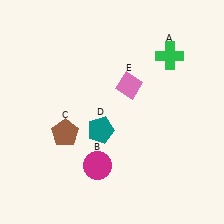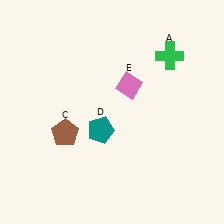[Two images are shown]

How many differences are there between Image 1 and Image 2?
There is 1 difference between the two images.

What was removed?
The magenta circle (B) was removed in Image 2.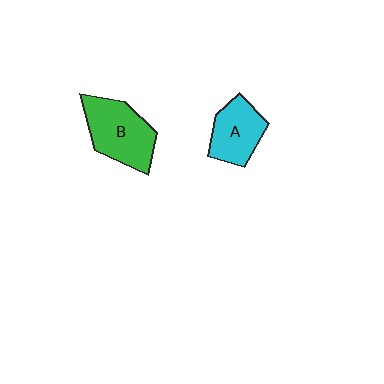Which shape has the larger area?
Shape B (green).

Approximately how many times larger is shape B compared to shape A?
Approximately 1.3 times.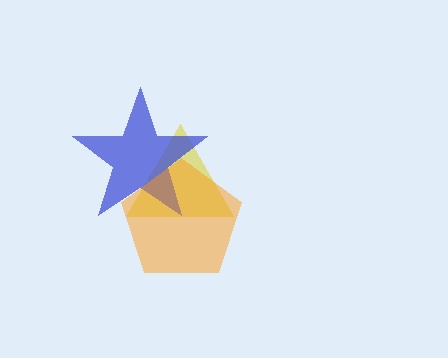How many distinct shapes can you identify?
There are 3 distinct shapes: a yellow triangle, a blue star, an orange pentagon.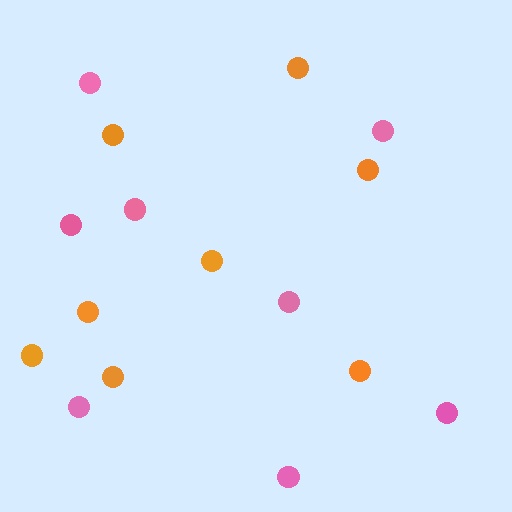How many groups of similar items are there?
There are 2 groups: one group of orange circles (8) and one group of pink circles (8).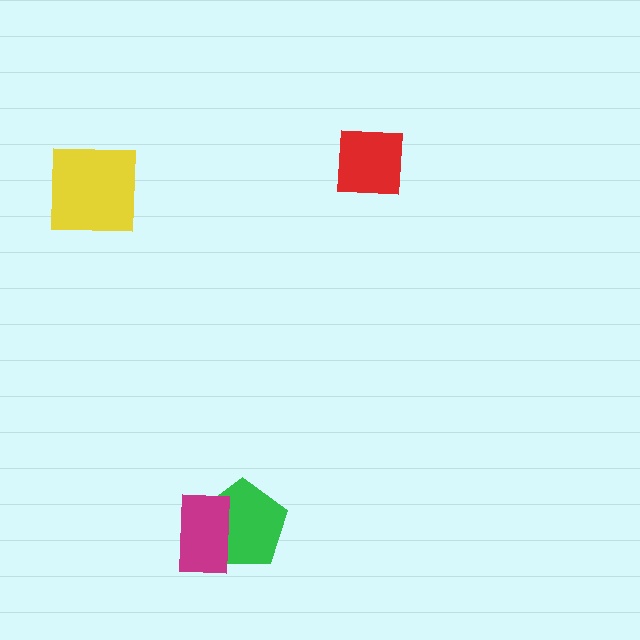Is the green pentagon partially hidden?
Yes, it is partially covered by another shape.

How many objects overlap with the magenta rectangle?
1 object overlaps with the magenta rectangle.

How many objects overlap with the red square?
0 objects overlap with the red square.